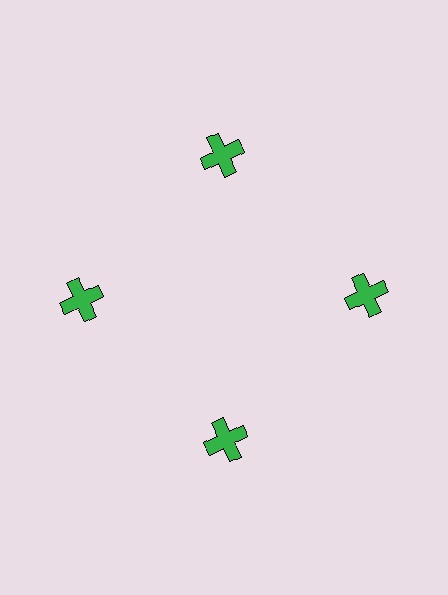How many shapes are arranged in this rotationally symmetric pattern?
There are 4 shapes, arranged in 4 groups of 1.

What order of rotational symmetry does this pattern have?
This pattern has 4-fold rotational symmetry.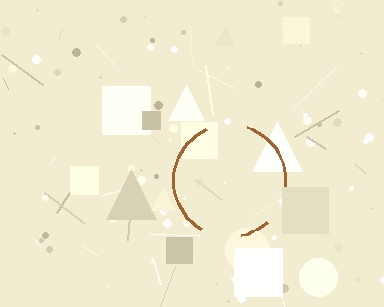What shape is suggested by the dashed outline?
The dashed outline suggests a circle.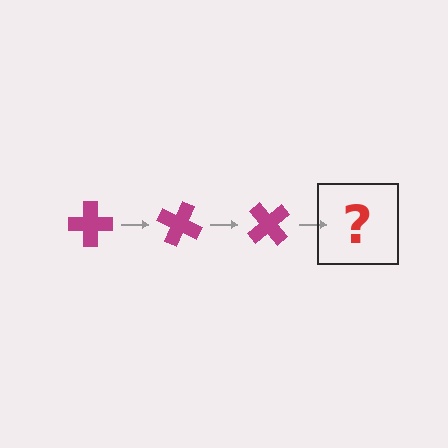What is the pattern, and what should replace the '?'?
The pattern is that the cross rotates 25 degrees each step. The '?' should be a magenta cross rotated 75 degrees.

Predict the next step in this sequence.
The next step is a magenta cross rotated 75 degrees.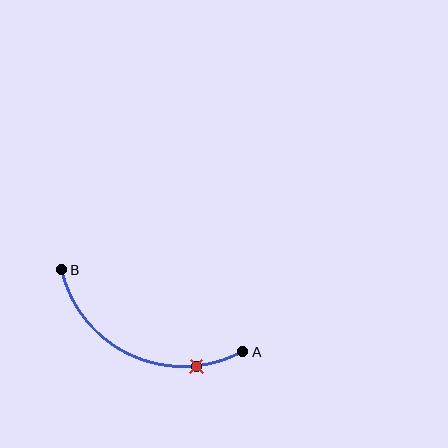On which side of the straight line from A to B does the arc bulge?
The arc bulges below the straight line connecting A and B.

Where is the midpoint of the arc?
The arc midpoint is the point on the curve farthest from the straight line joining A and B. It sits below that line.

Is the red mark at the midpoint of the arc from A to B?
No. The red mark lies on the arc but is closer to endpoint A. The arc midpoint would be at the point on the curve equidistant along the arc from both A and B.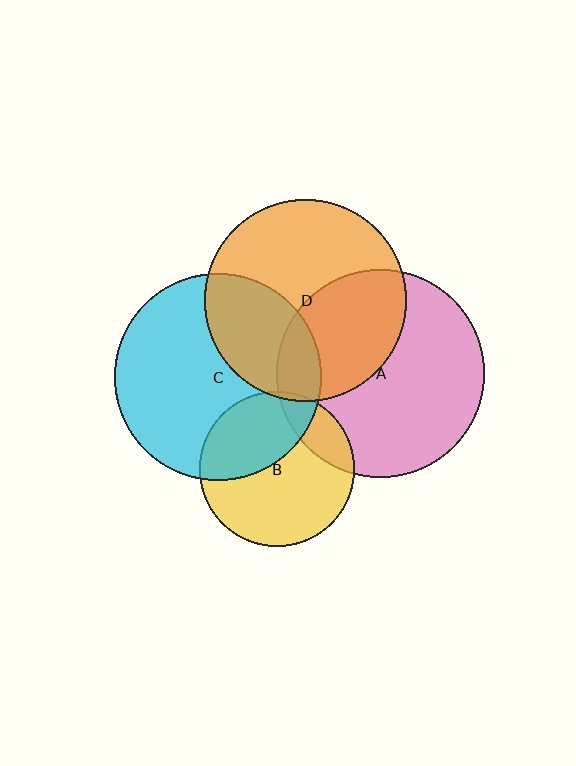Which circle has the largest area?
Circle A (pink).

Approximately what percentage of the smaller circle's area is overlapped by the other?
Approximately 15%.